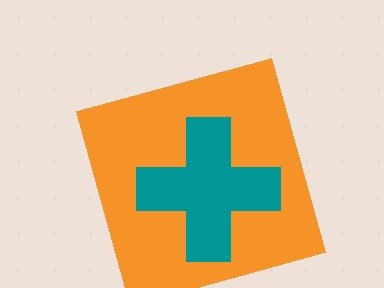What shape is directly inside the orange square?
The teal cross.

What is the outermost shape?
The orange square.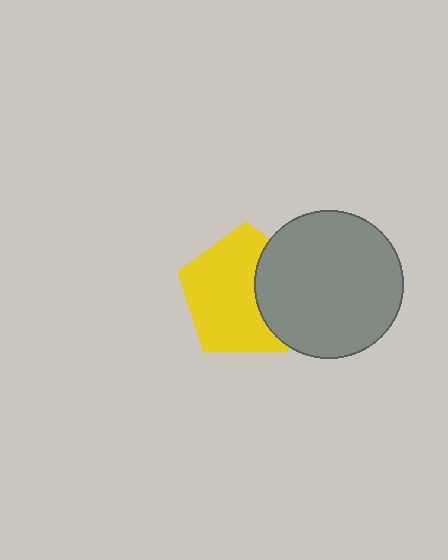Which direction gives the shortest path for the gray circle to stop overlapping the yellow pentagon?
Moving right gives the shortest separation.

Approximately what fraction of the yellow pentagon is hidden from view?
Roughly 32% of the yellow pentagon is hidden behind the gray circle.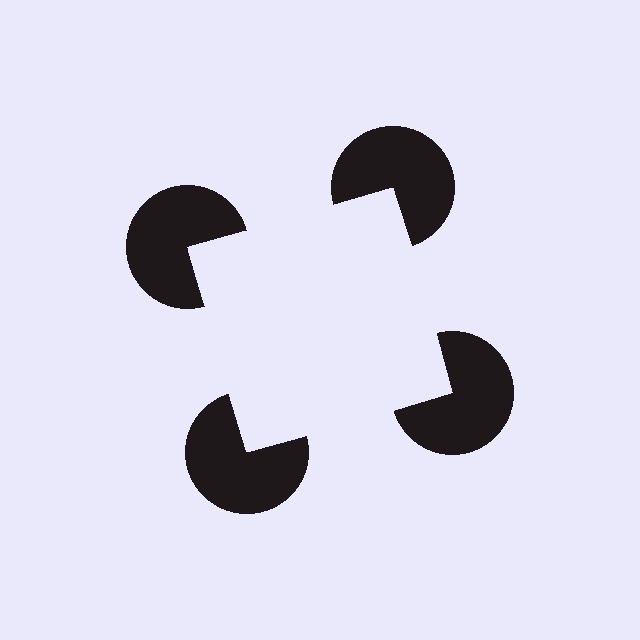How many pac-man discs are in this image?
There are 4 — one at each vertex of the illusory square.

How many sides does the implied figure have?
4 sides.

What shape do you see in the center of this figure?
An illusory square — its edges are inferred from the aligned wedge cuts in the pac-man discs, not physically drawn.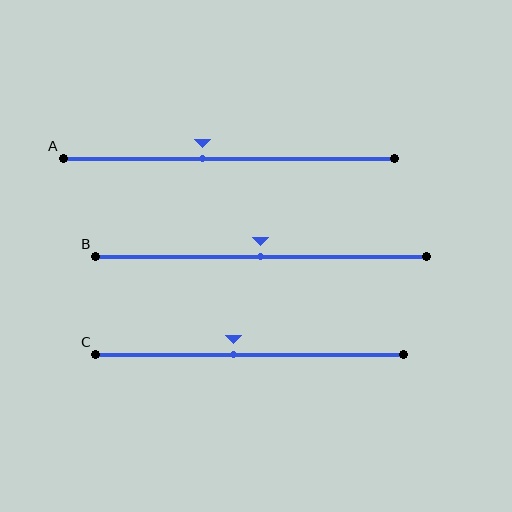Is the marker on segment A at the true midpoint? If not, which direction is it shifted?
No, the marker on segment A is shifted to the left by about 8% of the segment length.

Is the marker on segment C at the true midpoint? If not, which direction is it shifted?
No, the marker on segment C is shifted to the left by about 5% of the segment length.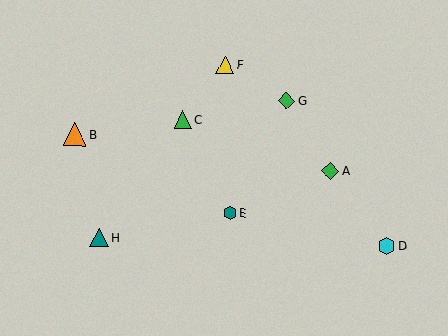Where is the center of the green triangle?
The center of the green triangle is at (183, 120).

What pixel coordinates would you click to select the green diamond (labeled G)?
Click at (286, 101) to select the green diamond G.